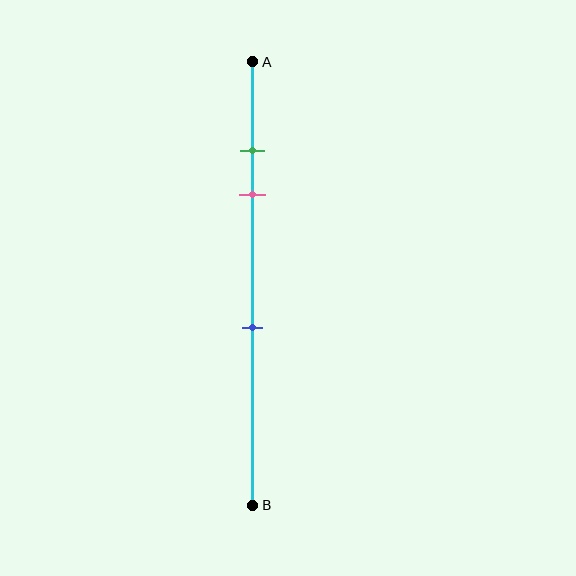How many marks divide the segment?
There are 3 marks dividing the segment.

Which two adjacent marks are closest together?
The green and pink marks are the closest adjacent pair.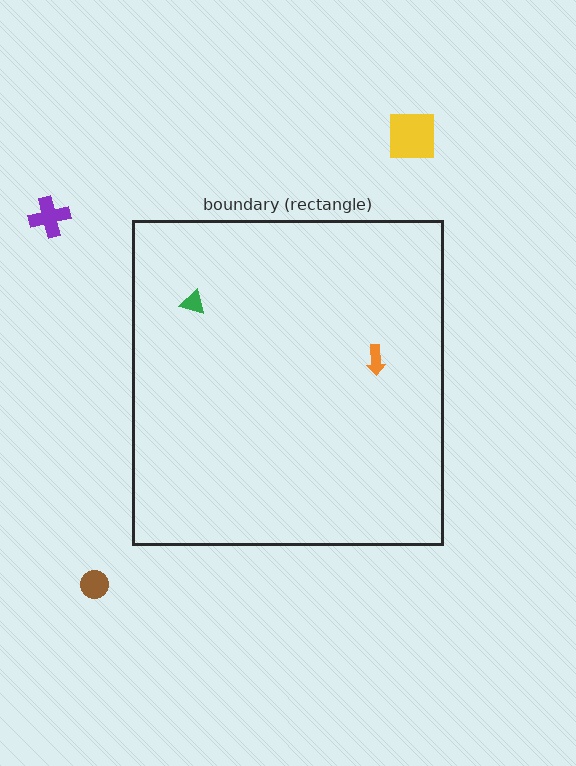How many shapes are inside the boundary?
2 inside, 3 outside.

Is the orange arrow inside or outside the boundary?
Inside.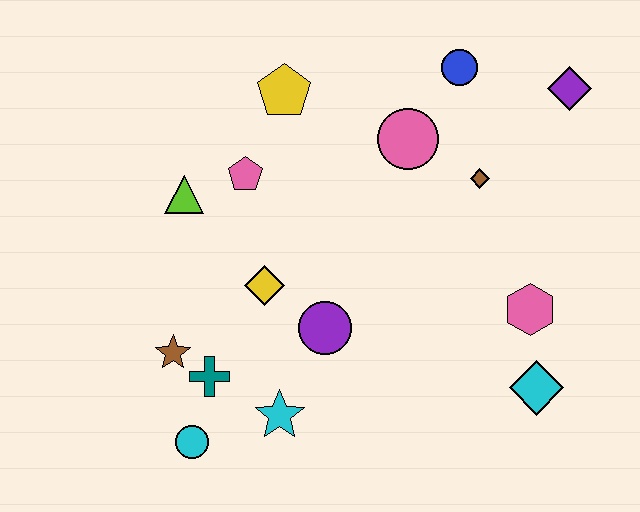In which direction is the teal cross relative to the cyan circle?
The teal cross is above the cyan circle.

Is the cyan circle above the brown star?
No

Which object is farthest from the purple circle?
The purple diamond is farthest from the purple circle.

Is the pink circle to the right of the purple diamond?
No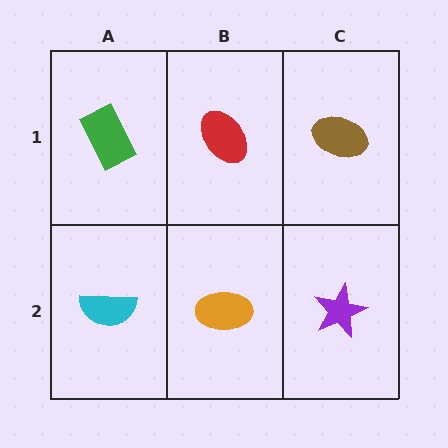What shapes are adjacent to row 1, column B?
An orange ellipse (row 2, column B), a green rectangle (row 1, column A), a brown ellipse (row 1, column C).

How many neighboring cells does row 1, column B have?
3.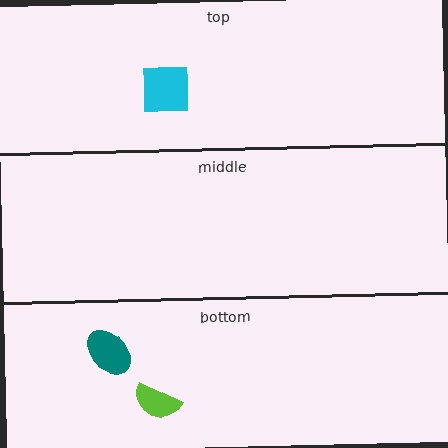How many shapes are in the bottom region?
2.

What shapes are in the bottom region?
The teal ellipse, the lime semicircle.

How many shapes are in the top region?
1.